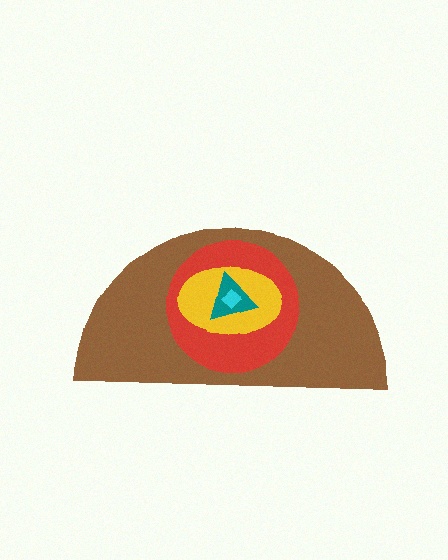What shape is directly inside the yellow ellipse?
The teal triangle.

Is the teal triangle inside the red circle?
Yes.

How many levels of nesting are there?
5.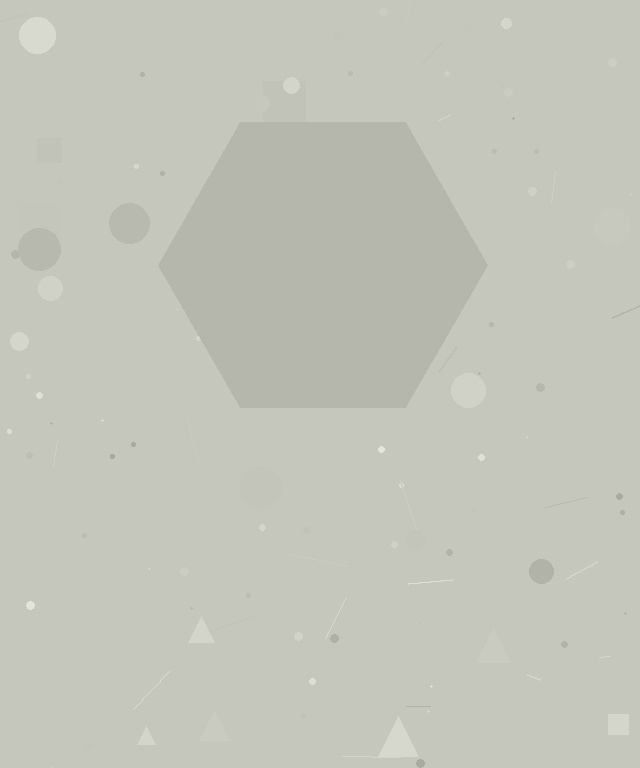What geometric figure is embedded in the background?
A hexagon is embedded in the background.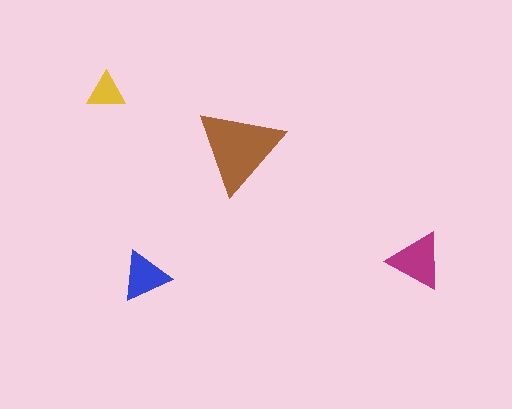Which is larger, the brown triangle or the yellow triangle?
The brown one.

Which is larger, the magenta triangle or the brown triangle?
The brown one.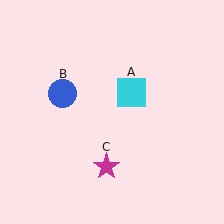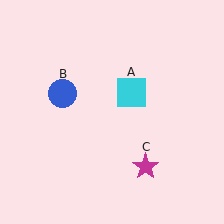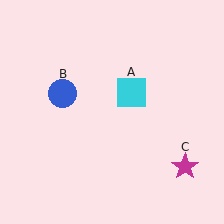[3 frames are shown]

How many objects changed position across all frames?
1 object changed position: magenta star (object C).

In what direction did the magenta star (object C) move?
The magenta star (object C) moved right.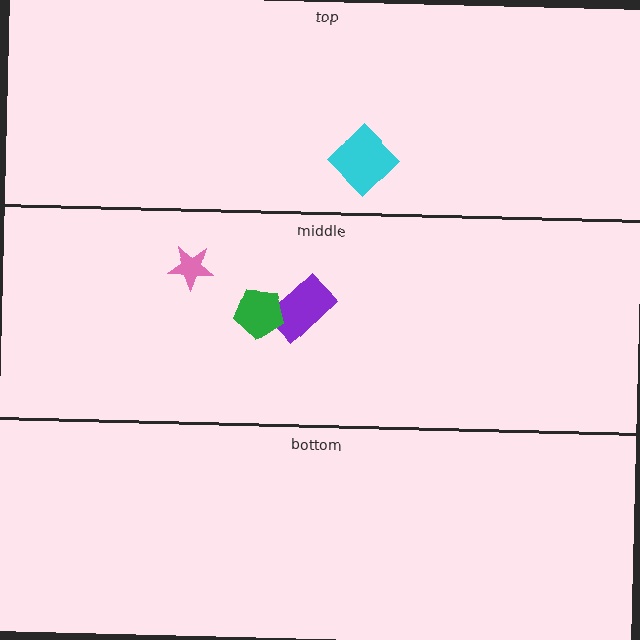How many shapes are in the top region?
1.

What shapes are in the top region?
The cyan diamond.